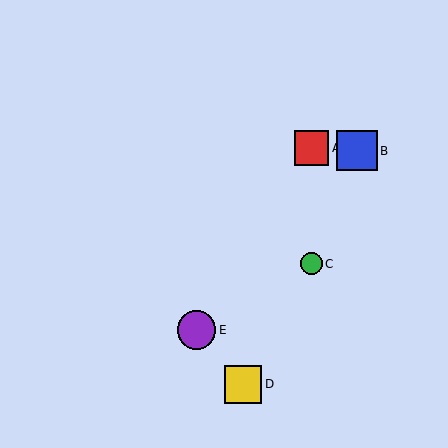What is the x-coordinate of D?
Object D is at x≈243.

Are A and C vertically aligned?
Yes, both are at x≈311.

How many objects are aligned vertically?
2 objects (A, C) are aligned vertically.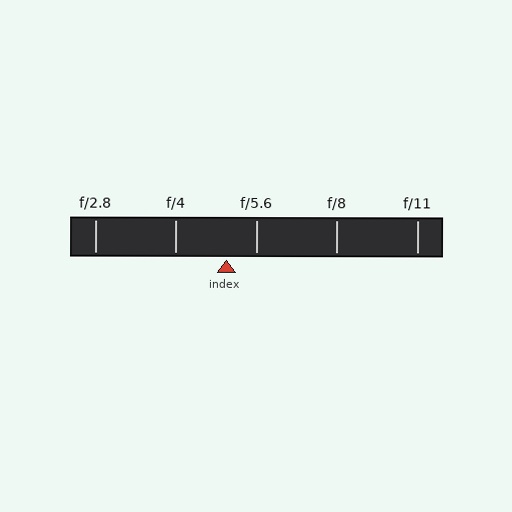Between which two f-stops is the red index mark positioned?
The index mark is between f/4 and f/5.6.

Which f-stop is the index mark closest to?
The index mark is closest to f/5.6.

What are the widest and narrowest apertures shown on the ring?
The widest aperture shown is f/2.8 and the narrowest is f/11.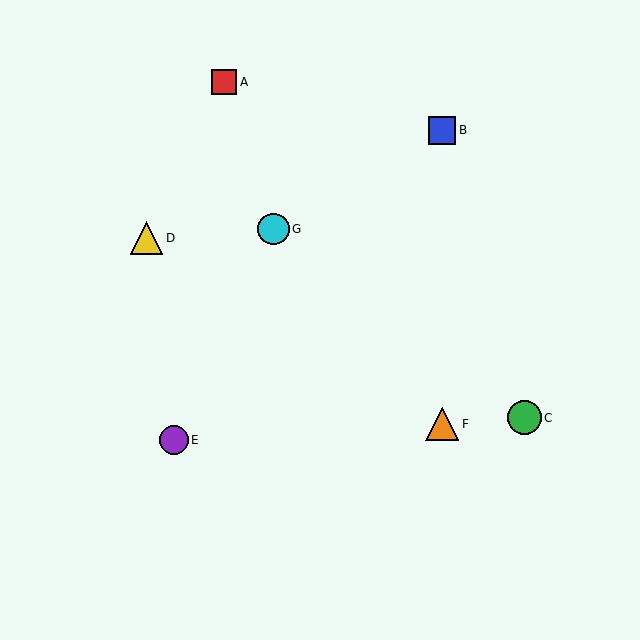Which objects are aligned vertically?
Objects B, F are aligned vertically.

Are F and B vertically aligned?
Yes, both are at x≈442.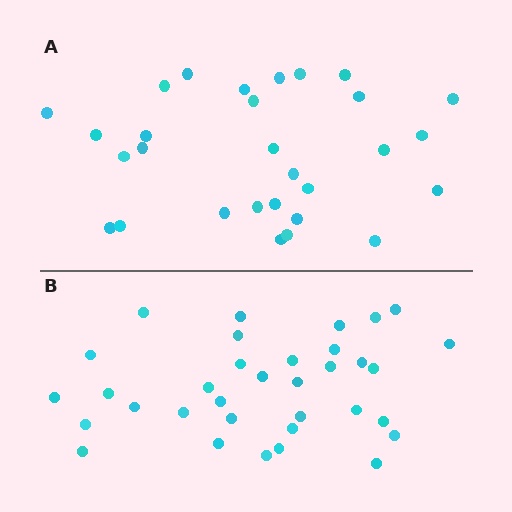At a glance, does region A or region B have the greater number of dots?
Region B (the bottom region) has more dots.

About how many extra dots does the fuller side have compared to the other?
Region B has about 5 more dots than region A.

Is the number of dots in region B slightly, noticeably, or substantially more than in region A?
Region B has only slightly more — the two regions are fairly close. The ratio is roughly 1.2 to 1.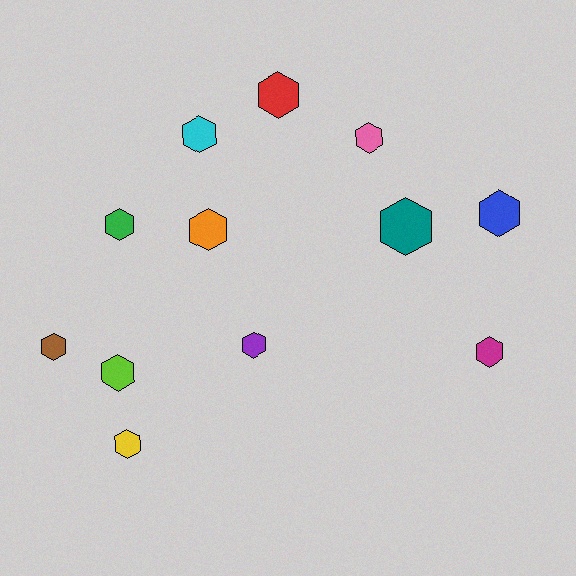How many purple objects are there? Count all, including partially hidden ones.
There is 1 purple object.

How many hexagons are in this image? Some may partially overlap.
There are 12 hexagons.